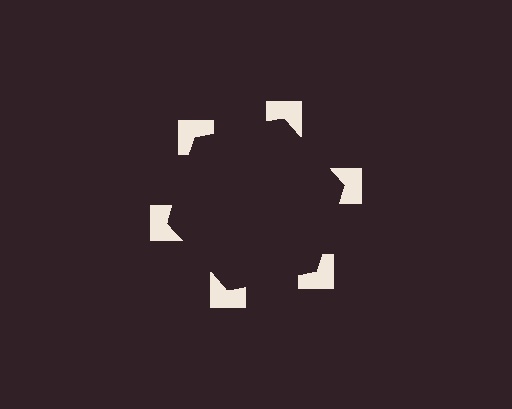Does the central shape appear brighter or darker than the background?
It typically appears slightly darker than the background, even though no actual brightness change is drawn.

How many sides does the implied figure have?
6 sides.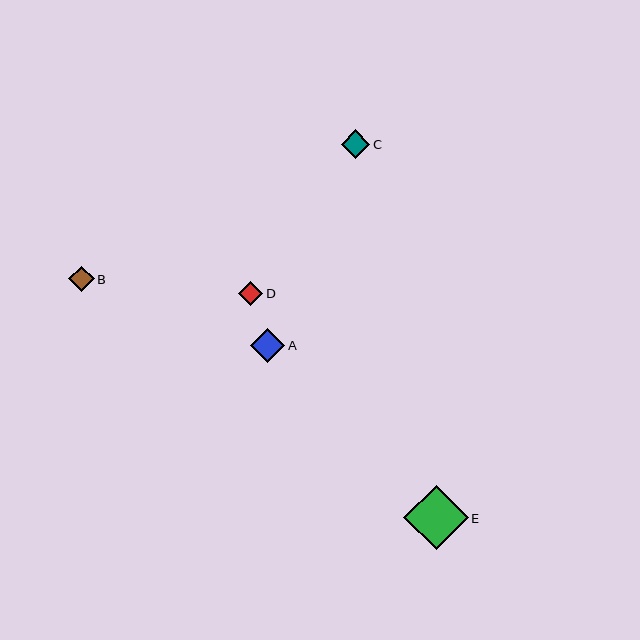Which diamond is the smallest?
Diamond D is the smallest with a size of approximately 25 pixels.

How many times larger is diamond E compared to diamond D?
Diamond E is approximately 2.6 times the size of diamond D.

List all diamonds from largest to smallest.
From largest to smallest: E, A, C, B, D.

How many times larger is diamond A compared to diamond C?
Diamond A is approximately 1.2 times the size of diamond C.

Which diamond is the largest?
Diamond E is the largest with a size of approximately 65 pixels.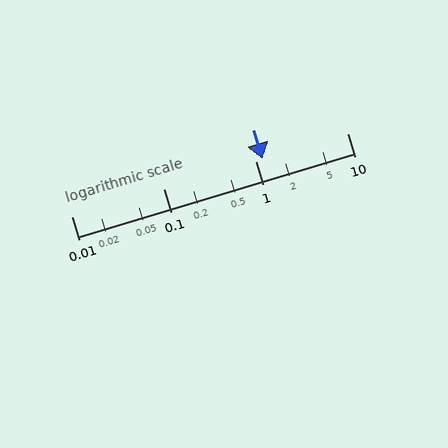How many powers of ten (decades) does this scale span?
The scale spans 3 decades, from 0.01 to 10.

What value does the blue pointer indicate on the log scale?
The pointer indicates approximately 1.2.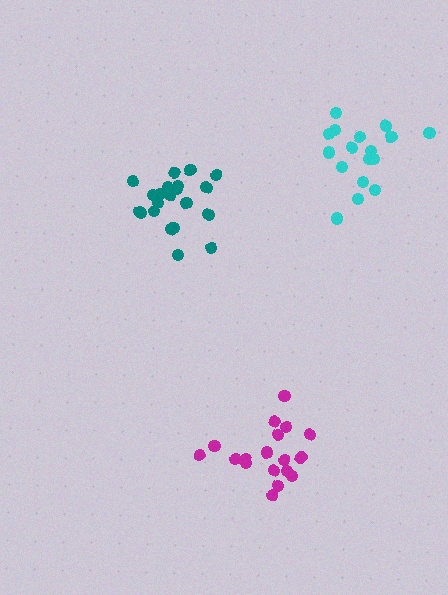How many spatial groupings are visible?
There are 3 spatial groupings.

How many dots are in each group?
Group 1: 18 dots, Group 2: 18 dots, Group 3: 21 dots (57 total).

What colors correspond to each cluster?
The clusters are colored: cyan, magenta, teal.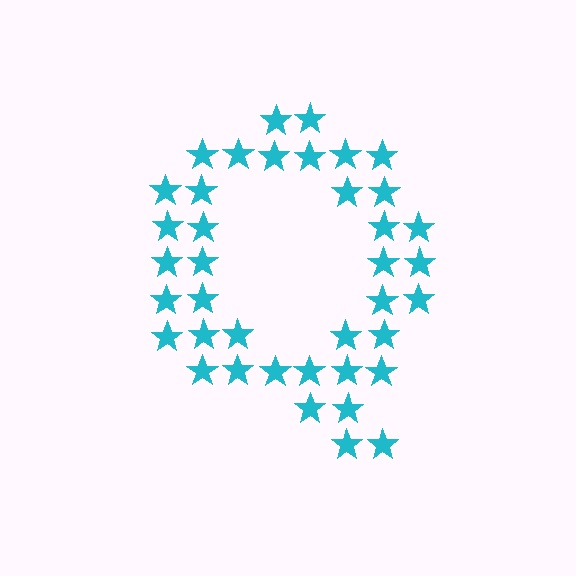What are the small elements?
The small elements are stars.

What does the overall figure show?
The overall figure shows the letter Q.